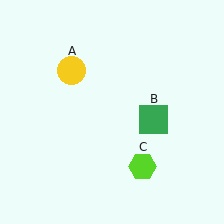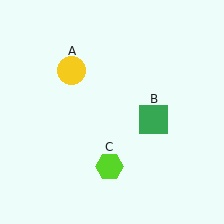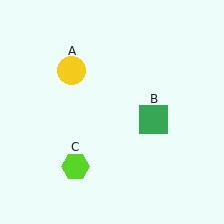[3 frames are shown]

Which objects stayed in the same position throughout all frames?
Yellow circle (object A) and green square (object B) remained stationary.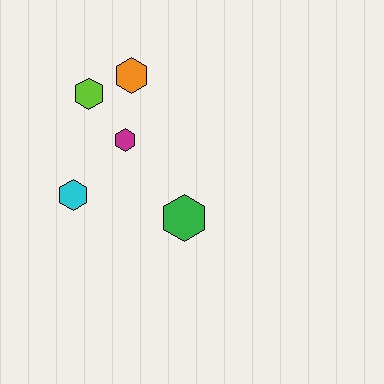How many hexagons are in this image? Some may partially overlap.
There are 5 hexagons.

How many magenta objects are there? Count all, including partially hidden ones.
There is 1 magenta object.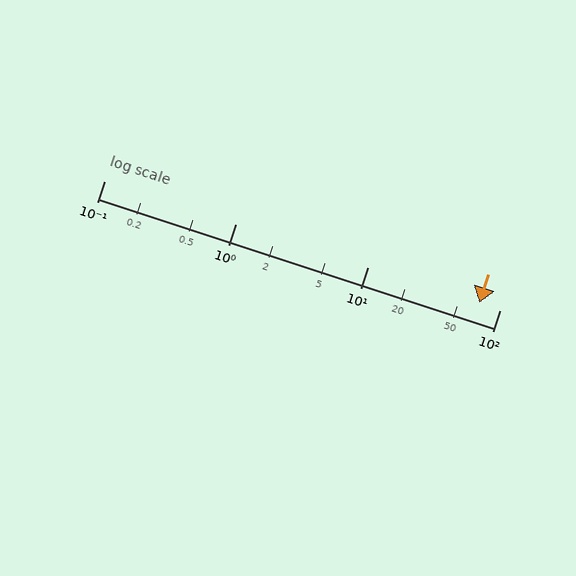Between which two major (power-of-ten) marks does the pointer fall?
The pointer is between 10 and 100.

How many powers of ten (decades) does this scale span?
The scale spans 3 decades, from 0.1 to 100.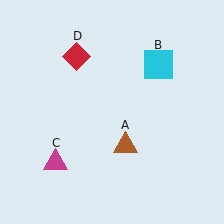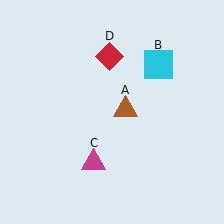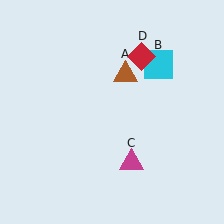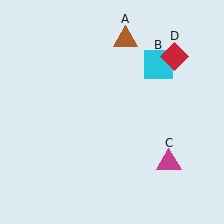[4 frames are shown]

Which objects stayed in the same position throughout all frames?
Cyan square (object B) remained stationary.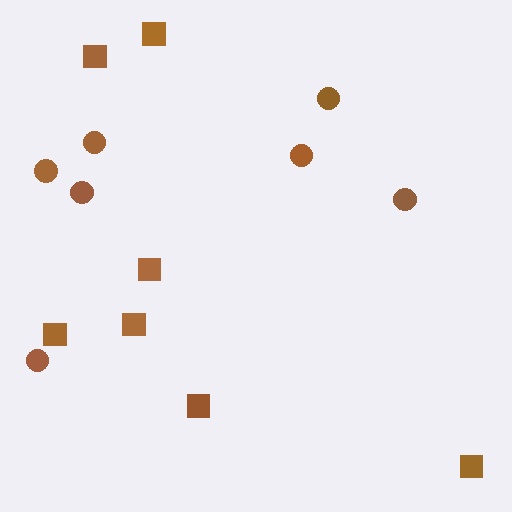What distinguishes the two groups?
There are 2 groups: one group of squares (7) and one group of circles (7).